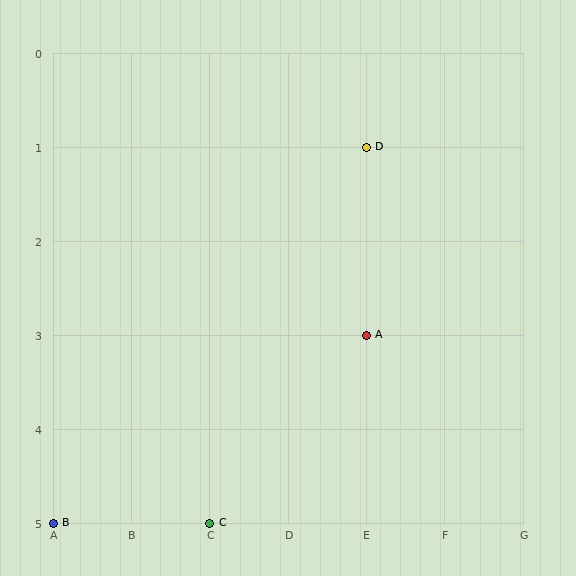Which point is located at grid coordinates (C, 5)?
Point C is at (C, 5).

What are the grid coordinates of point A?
Point A is at grid coordinates (E, 3).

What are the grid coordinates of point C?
Point C is at grid coordinates (C, 5).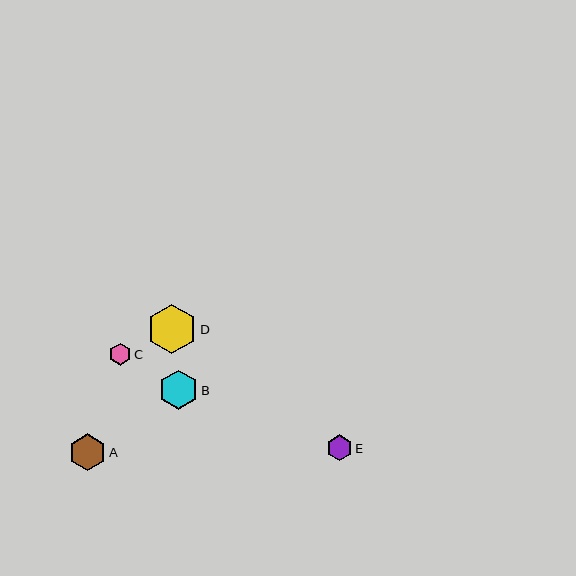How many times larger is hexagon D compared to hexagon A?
Hexagon D is approximately 1.4 times the size of hexagon A.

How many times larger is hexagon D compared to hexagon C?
Hexagon D is approximately 2.2 times the size of hexagon C.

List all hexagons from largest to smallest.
From largest to smallest: D, B, A, E, C.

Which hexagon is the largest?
Hexagon D is the largest with a size of approximately 50 pixels.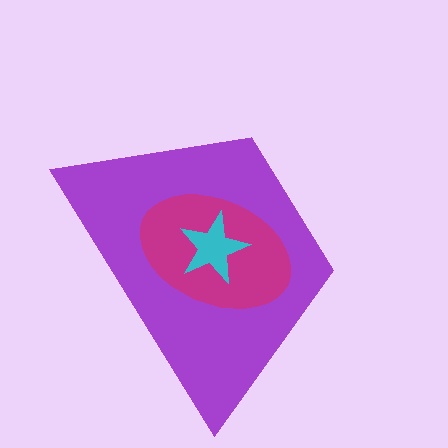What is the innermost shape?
The cyan star.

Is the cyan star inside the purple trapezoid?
Yes.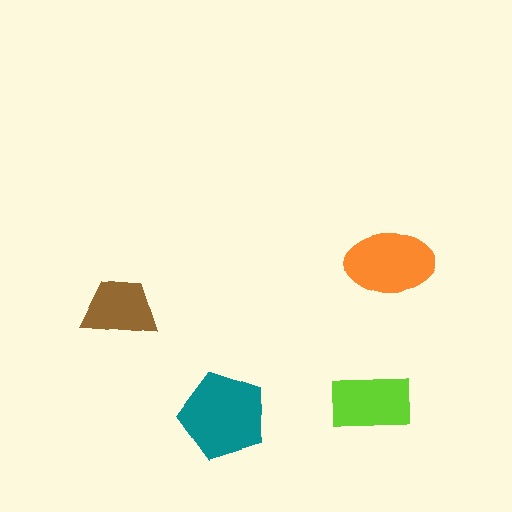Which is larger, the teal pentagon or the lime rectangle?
The teal pentagon.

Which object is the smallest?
The brown trapezoid.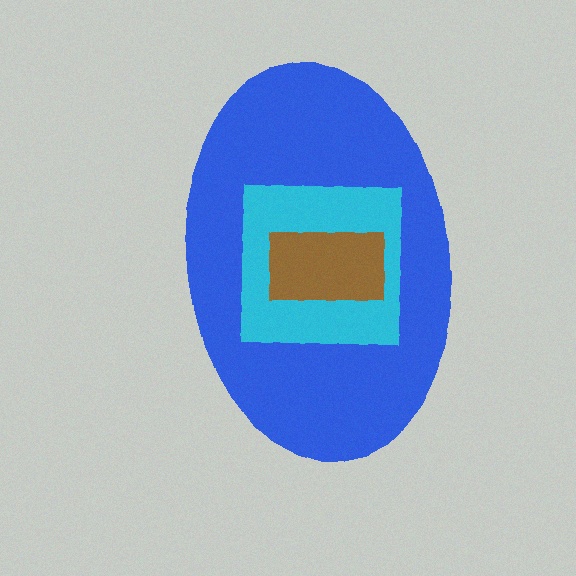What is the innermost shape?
The brown rectangle.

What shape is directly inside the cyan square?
The brown rectangle.